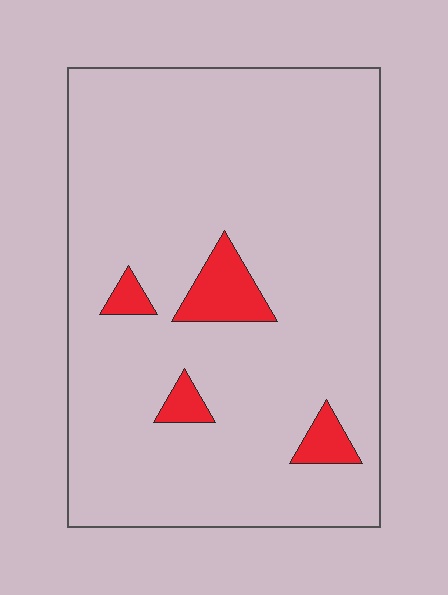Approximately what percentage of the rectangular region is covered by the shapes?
Approximately 5%.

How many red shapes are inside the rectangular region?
4.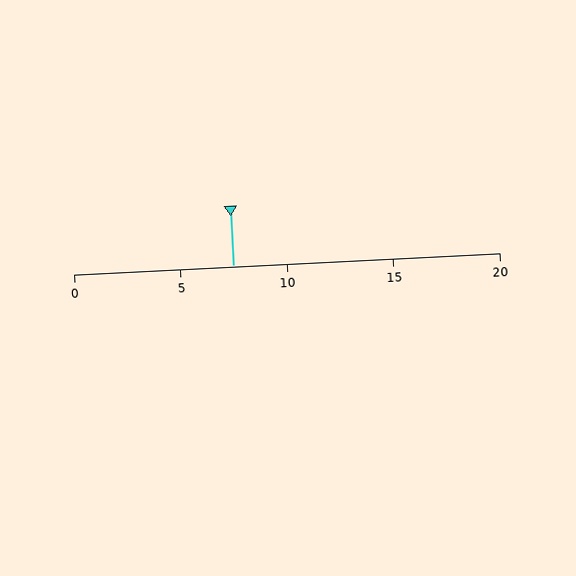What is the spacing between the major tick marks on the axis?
The major ticks are spaced 5 apart.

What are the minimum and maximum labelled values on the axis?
The axis runs from 0 to 20.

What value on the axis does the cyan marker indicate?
The marker indicates approximately 7.5.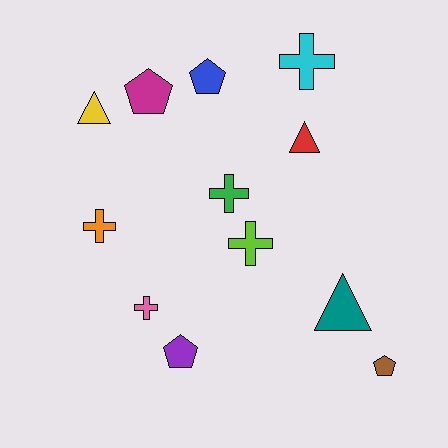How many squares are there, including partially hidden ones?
There are no squares.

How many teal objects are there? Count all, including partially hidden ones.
There is 1 teal object.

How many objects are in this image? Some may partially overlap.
There are 12 objects.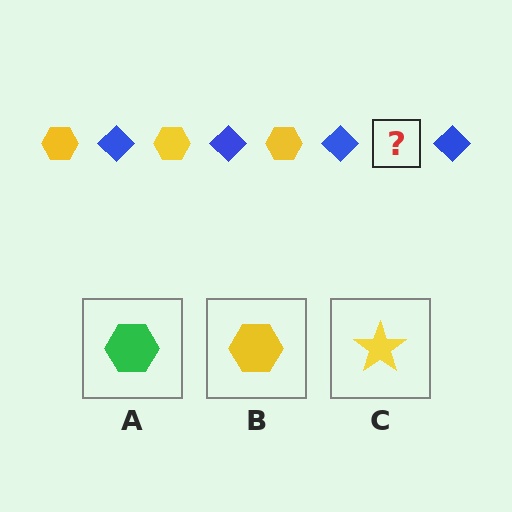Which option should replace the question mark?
Option B.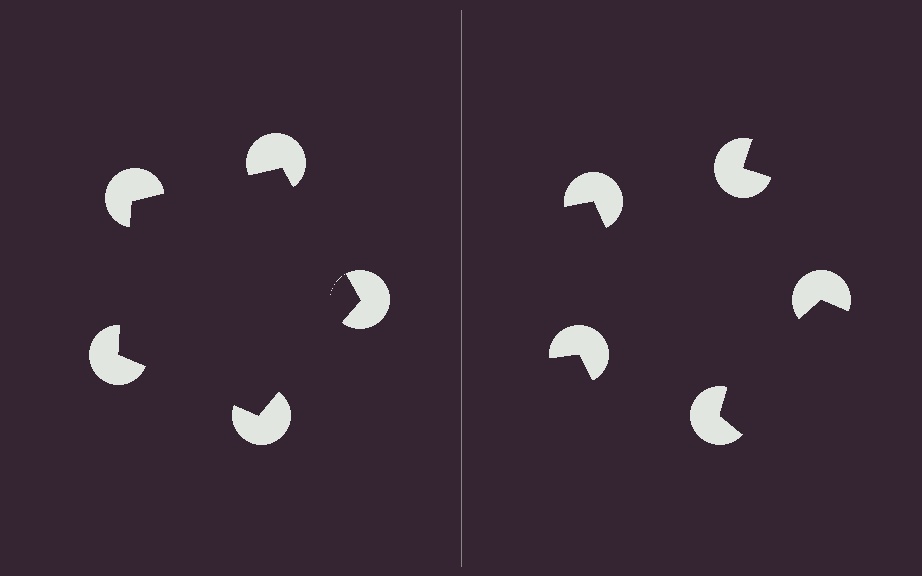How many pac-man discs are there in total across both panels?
10 — 5 on each side.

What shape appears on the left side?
An illusory pentagon.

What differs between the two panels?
The pac-man discs are positioned identically on both sides; only the wedge orientations differ. On the left they align to a pentagon; on the right they are misaligned.